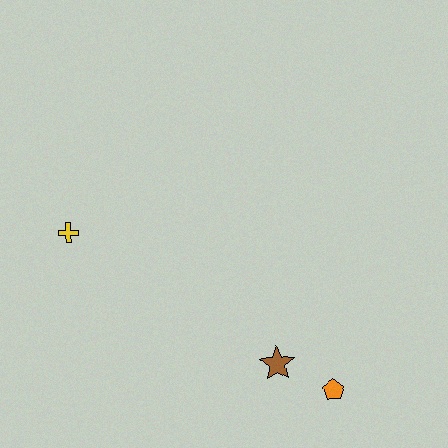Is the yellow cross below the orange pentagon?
No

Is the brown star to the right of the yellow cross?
Yes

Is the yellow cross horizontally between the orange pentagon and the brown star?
No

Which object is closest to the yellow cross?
The brown star is closest to the yellow cross.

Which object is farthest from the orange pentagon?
The yellow cross is farthest from the orange pentagon.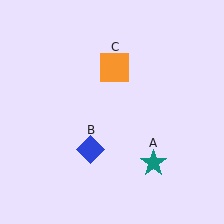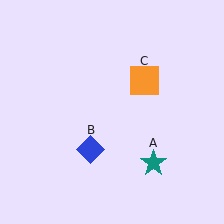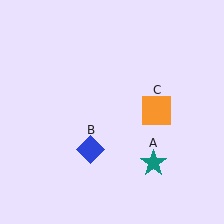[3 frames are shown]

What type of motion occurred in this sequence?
The orange square (object C) rotated clockwise around the center of the scene.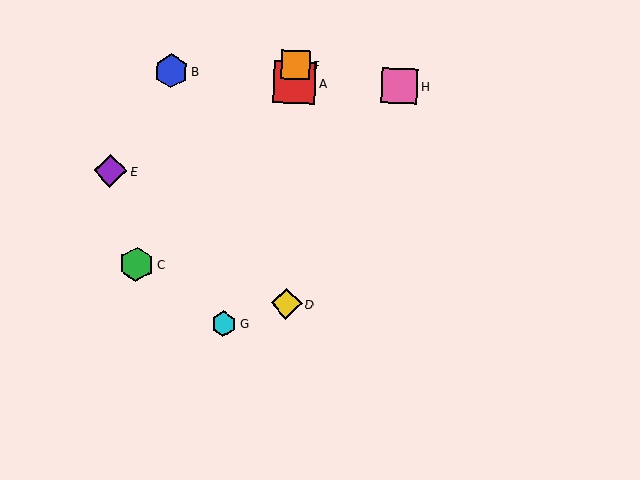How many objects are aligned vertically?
3 objects (A, D, F) are aligned vertically.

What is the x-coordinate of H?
Object H is at x≈400.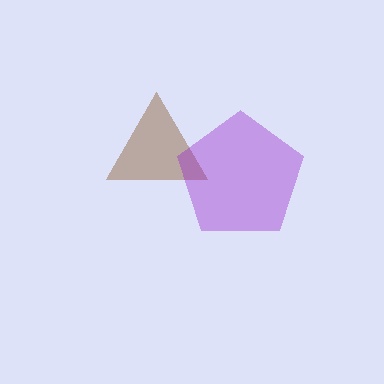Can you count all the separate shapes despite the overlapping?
Yes, there are 2 separate shapes.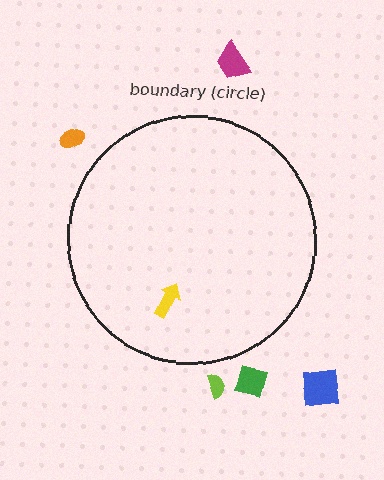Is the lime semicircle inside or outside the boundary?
Outside.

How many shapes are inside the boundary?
1 inside, 5 outside.